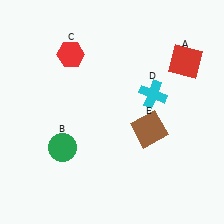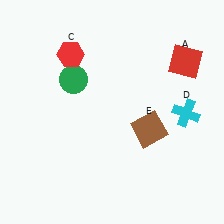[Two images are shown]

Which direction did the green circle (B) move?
The green circle (B) moved up.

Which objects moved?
The objects that moved are: the green circle (B), the cyan cross (D).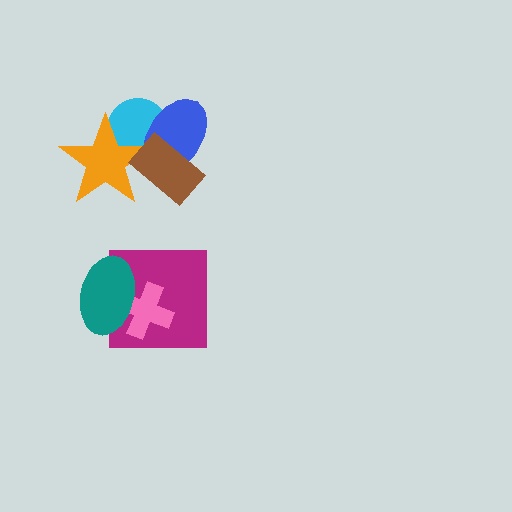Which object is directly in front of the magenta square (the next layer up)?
The pink cross is directly in front of the magenta square.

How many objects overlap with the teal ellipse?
2 objects overlap with the teal ellipse.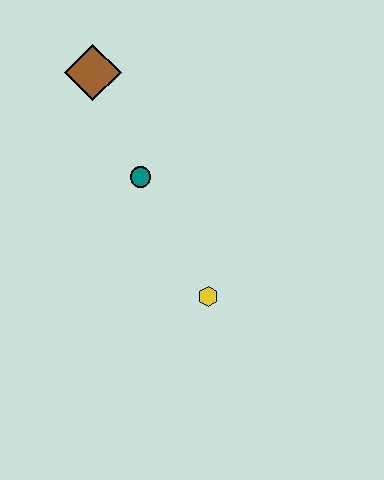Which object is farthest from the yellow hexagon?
The brown diamond is farthest from the yellow hexagon.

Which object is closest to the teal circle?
The brown diamond is closest to the teal circle.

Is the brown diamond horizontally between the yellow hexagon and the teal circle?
No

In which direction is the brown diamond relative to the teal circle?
The brown diamond is above the teal circle.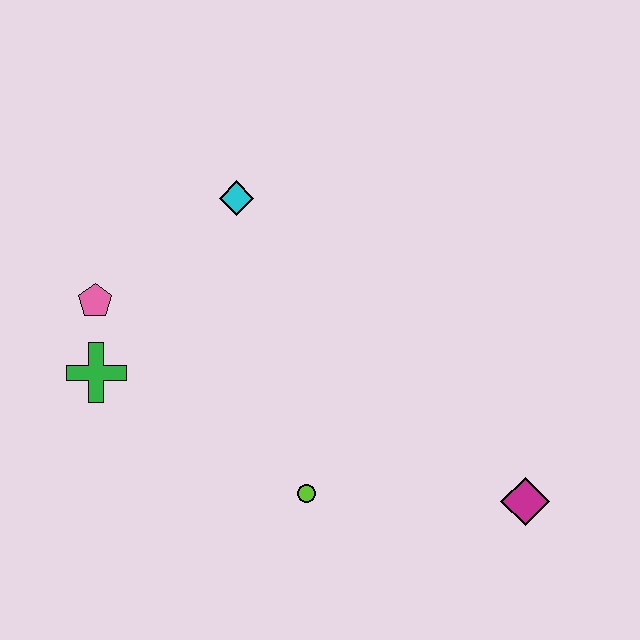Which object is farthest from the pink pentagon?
The magenta diamond is farthest from the pink pentagon.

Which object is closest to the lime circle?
The magenta diamond is closest to the lime circle.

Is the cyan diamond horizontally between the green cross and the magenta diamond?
Yes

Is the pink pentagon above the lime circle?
Yes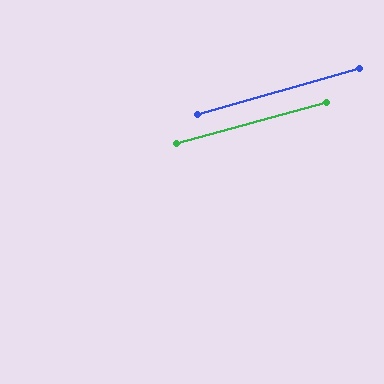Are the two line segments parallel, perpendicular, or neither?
Parallel — their directions differ by only 0.7°.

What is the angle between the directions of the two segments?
Approximately 1 degree.